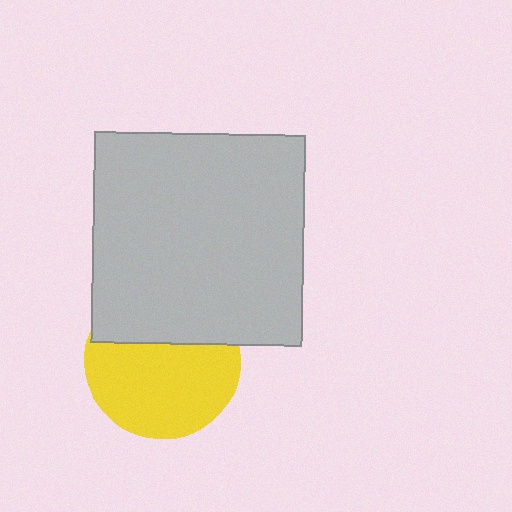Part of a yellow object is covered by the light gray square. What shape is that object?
It is a circle.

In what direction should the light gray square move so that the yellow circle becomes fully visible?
The light gray square should move up. That is the shortest direction to clear the overlap and leave the yellow circle fully visible.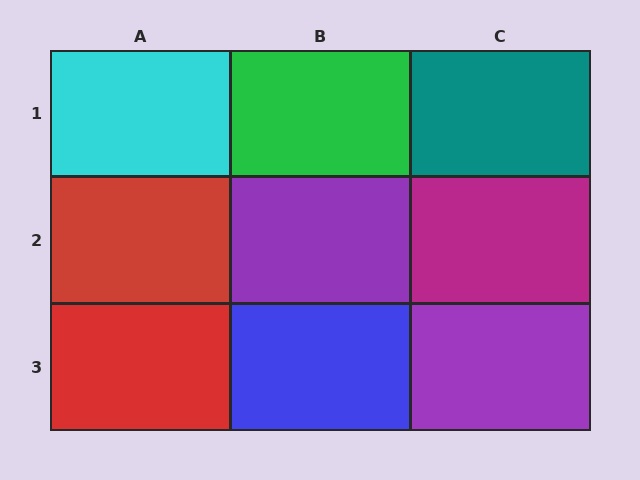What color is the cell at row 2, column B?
Purple.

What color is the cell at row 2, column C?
Magenta.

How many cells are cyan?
1 cell is cyan.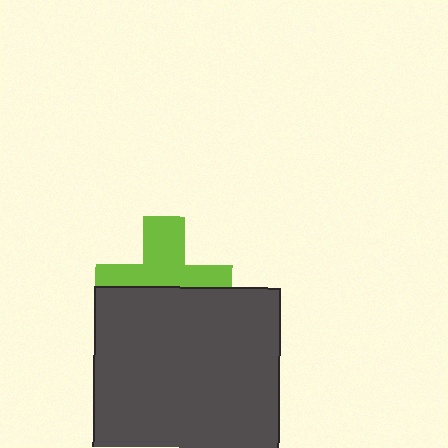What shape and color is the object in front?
The object in front is a dark gray square.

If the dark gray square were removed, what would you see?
You would see the complete lime cross.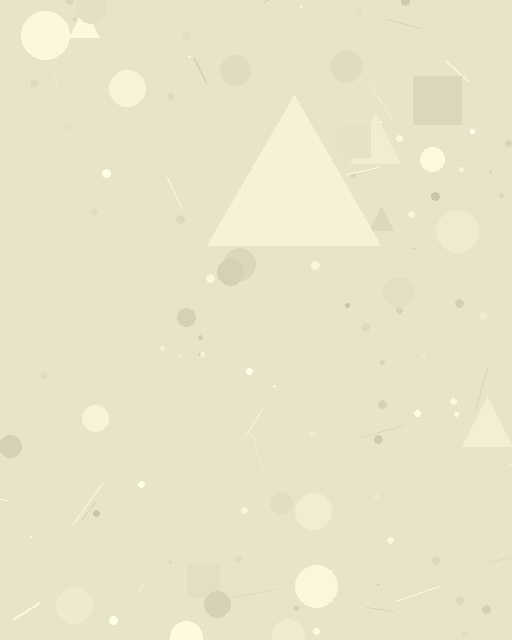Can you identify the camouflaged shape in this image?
The camouflaged shape is a triangle.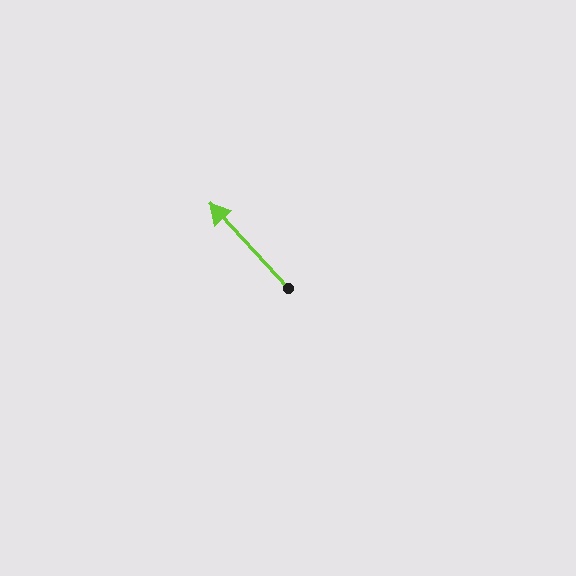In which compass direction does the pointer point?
Northwest.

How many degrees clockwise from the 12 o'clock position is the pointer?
Approximately 317 degrees.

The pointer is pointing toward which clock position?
Roughly 11 o'clock.